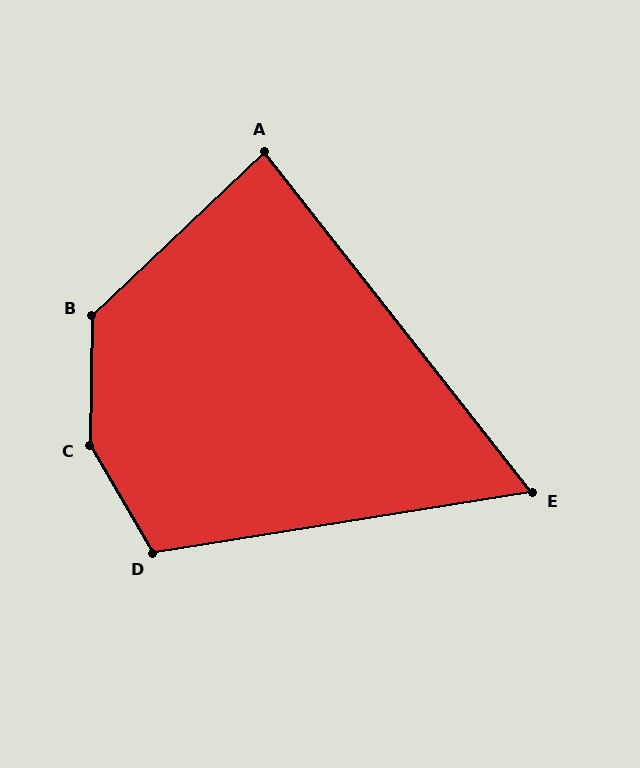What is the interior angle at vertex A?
Approximately 85 degrees (acute).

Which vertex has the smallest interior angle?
E, at approximately 61 degrees.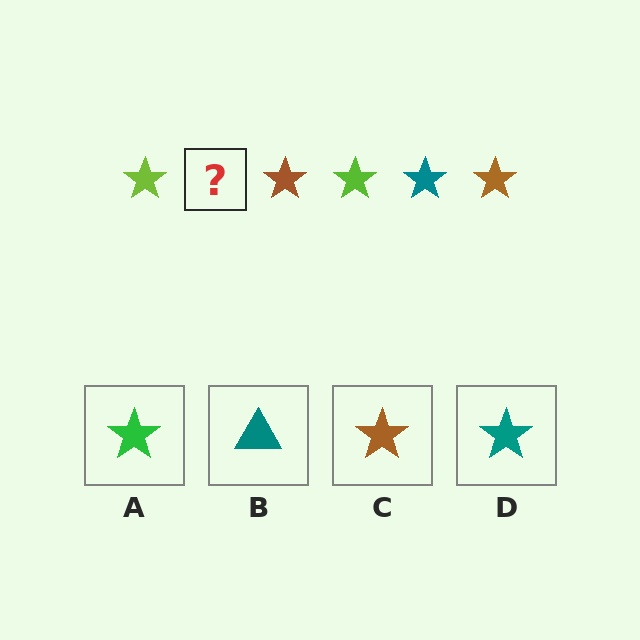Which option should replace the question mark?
Option D.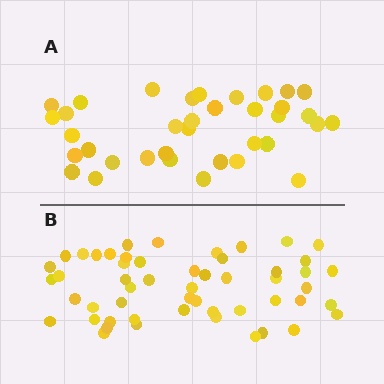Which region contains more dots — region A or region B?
Region B (the bottom region) has more dots.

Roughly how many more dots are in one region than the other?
Region B has approximately 15 more dots than region A.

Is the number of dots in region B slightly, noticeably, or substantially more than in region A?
Region B has substantially more. The ratio is roughly 1.5 to 1.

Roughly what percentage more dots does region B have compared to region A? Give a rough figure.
About 45% more.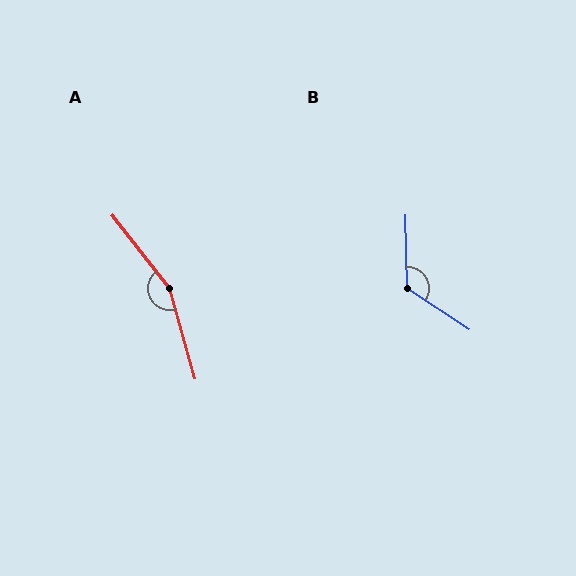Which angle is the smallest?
B, at approximately 124 degrees.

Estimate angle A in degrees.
Approximately 158 degrees.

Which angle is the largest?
A, at approximately 158 degrees.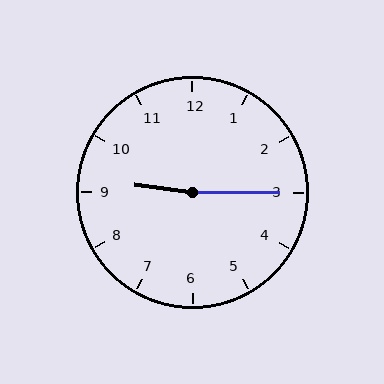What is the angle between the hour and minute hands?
Approximately 172 degrees.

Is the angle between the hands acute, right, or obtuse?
It is obtuse.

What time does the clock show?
9:15.